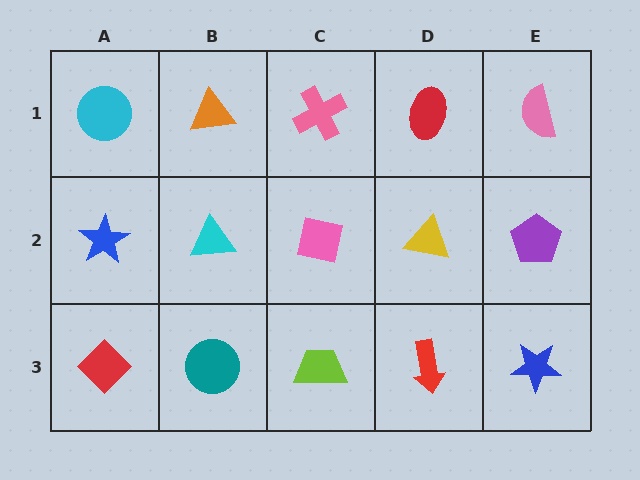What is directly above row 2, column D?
A red ellipse.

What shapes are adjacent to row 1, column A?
A blue star (row 2, column A), an orange triangle (row 1, column B).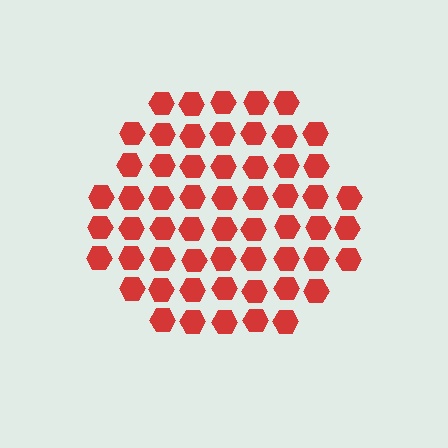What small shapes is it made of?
It is made of small hexagons.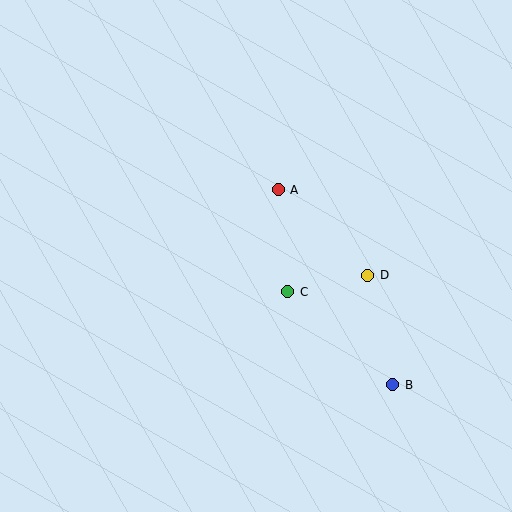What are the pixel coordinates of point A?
Point A is at (278, 190).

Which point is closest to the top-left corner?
Point A is closest to the top-left corner.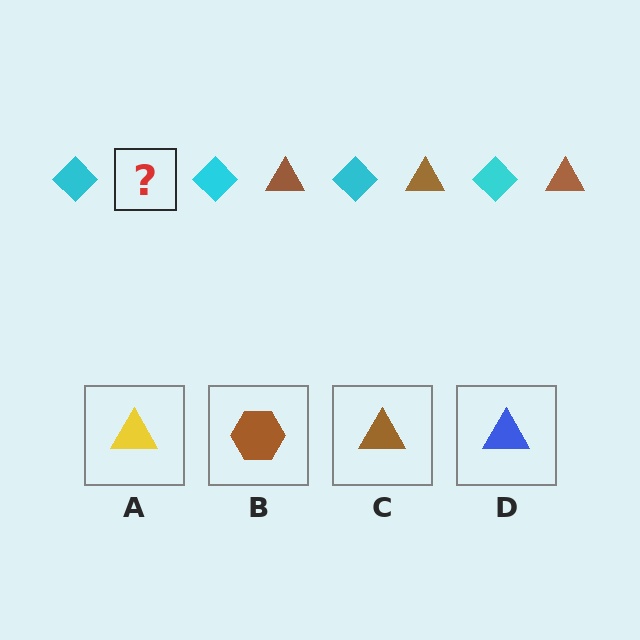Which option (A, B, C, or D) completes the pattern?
C.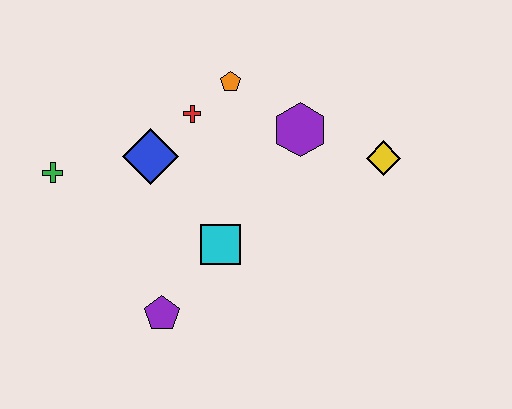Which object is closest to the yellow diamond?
The purple hexagon is closest to the yellow diamond.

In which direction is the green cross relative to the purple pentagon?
The green cross is above the purple pentagon.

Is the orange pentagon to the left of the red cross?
No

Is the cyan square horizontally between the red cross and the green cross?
No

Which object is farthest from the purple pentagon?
The yellow diamond is farthest from the purple pentagon.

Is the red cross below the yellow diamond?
No